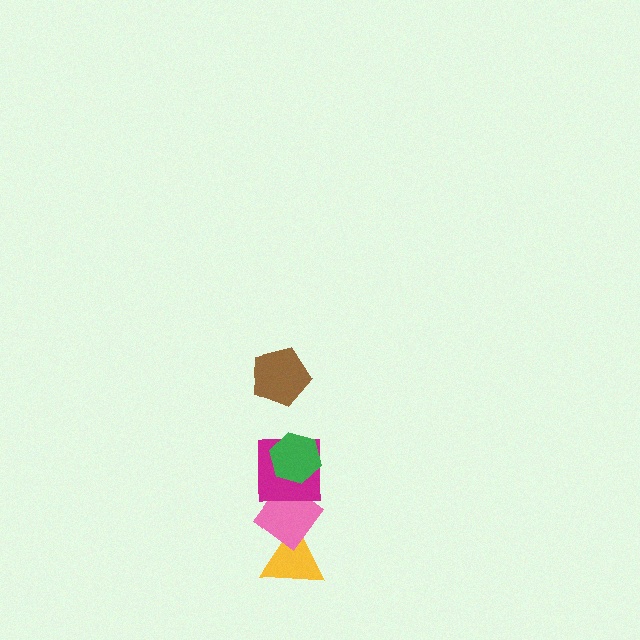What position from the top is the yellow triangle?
The yellow triangle is 5th from the top.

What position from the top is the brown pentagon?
The brown pentagon is 1st from the top.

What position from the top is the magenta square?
The magenta square is 3rd from the top.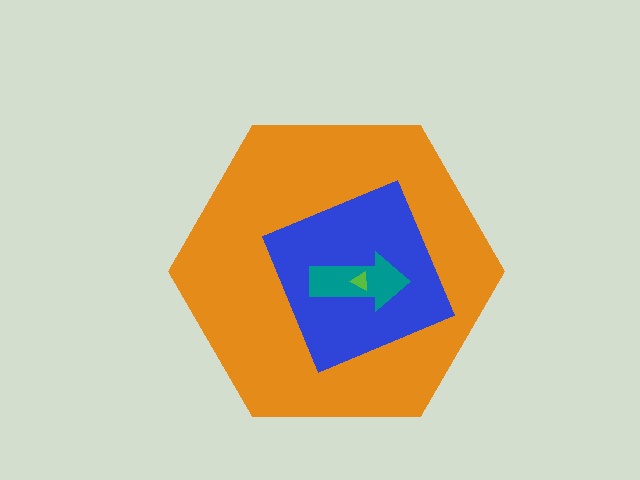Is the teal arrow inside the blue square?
Yes.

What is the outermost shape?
The orange hexagon.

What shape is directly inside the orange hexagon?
The blue square.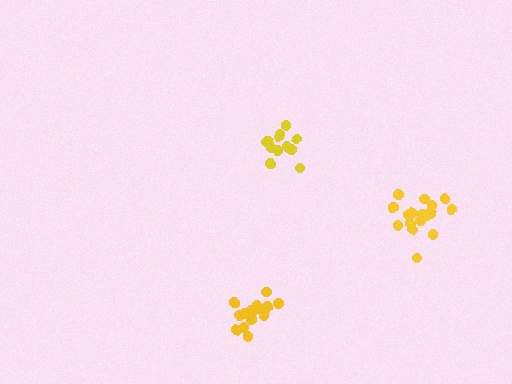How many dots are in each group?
Group 1: 18 dots, Group 2: 14 dots, Group 3: 15 dots (47 total).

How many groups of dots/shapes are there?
There are 3 groups.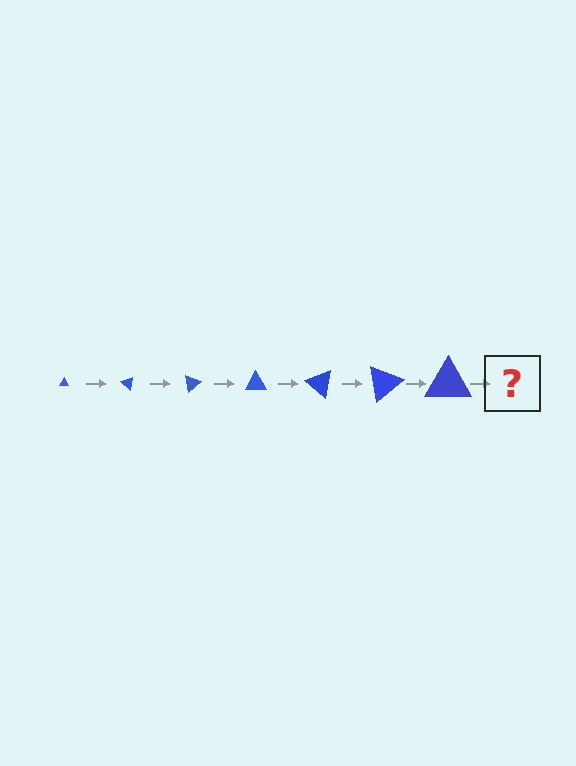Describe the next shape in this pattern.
It should be a triangle, larger than the previous one and rotated 280 degrees from the start.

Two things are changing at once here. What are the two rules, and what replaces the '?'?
The two rules are that the triangle grows larger each step and it rotates 40 degrees each step. The '?' should be a triangle, larger than the previous one and rotated 280 degrees from the start.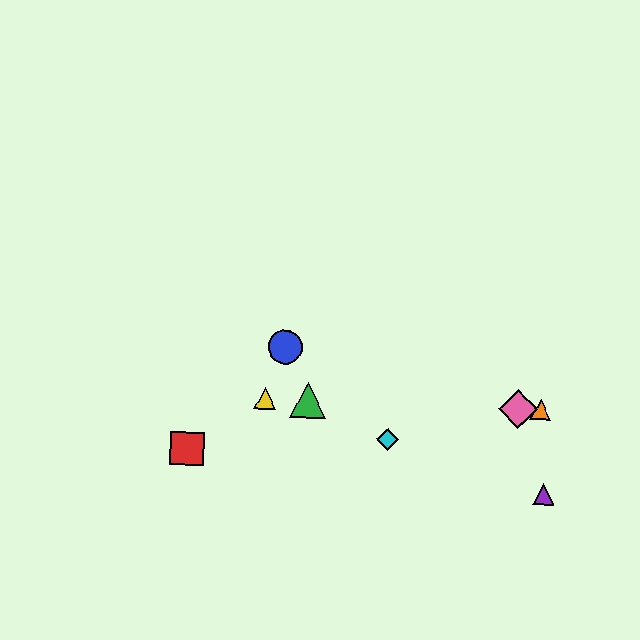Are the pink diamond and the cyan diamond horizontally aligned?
No, the pink diamond is at y≈409 and the cyan diamond is at y≈439.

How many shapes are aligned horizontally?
4 shapes (the green triangle, the yellow triangle, the orange triangle, the pink diamond) are aligned horizontally.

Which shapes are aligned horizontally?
The green triangle, the yellow triangle, the orange triangle, the pink diamond are aligned horizontally.